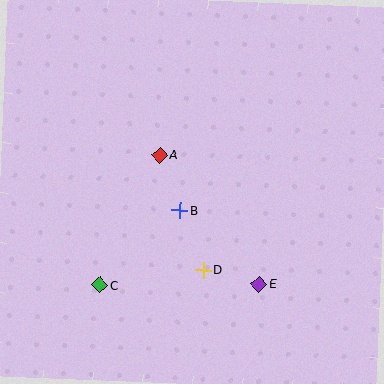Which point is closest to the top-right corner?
Point A is closest to the top-right corner.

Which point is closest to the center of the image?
Point B at (180, 210) is closest to the center.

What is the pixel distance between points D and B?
The distance between D and B is 64 pixels.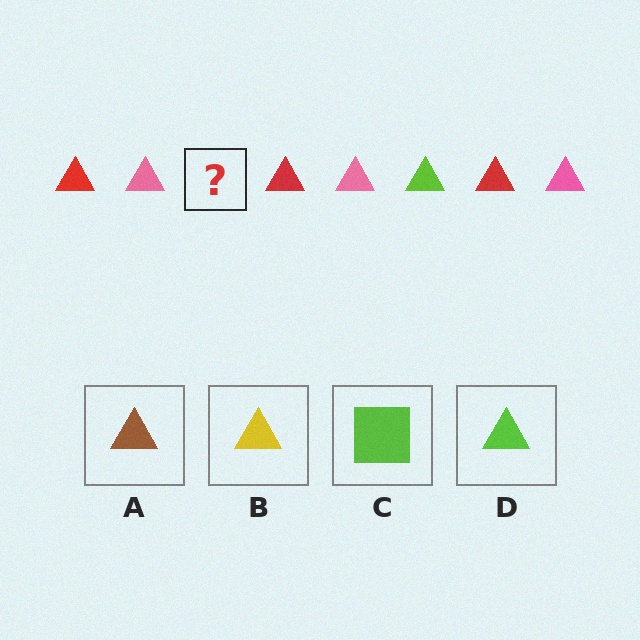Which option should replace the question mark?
Option D.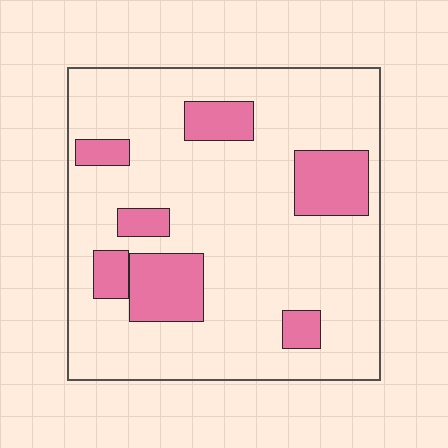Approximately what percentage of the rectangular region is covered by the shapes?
Approximately 20%.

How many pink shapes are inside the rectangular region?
7.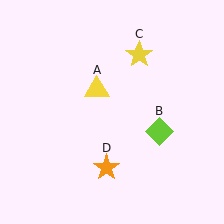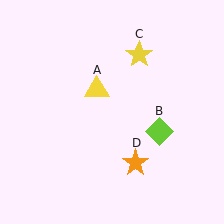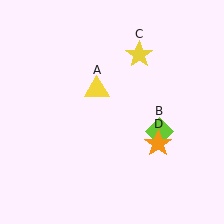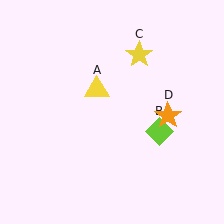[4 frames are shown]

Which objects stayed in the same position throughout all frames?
Yellow triangle (object A) and lime diamond (object B) and yellow star (object C) remained stationary.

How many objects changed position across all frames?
1 object changed position: orange star (object D).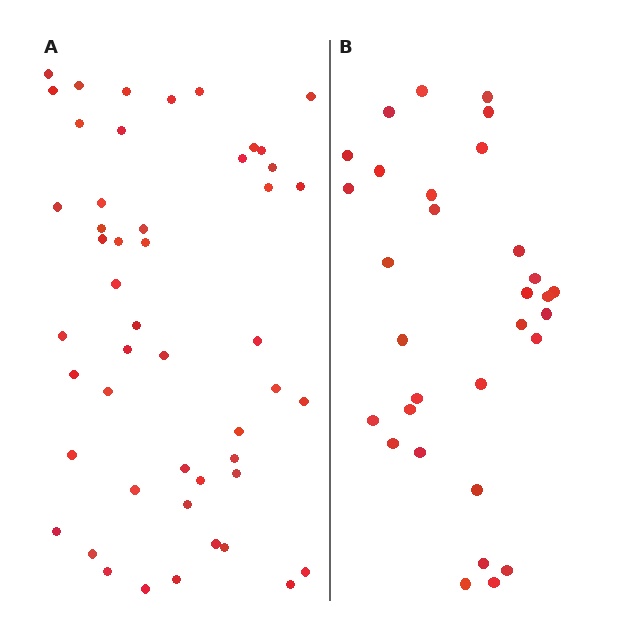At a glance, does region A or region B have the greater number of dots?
Region A (the left region) has more dots.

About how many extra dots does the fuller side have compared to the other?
Region A has approximately 20 more dots than region B.